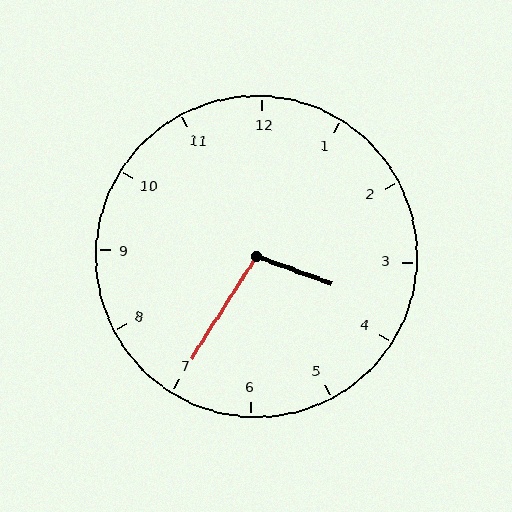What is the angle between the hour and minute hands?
Approximately 102 degrees.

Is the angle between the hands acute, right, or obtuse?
It is obtuse.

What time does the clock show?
3:35.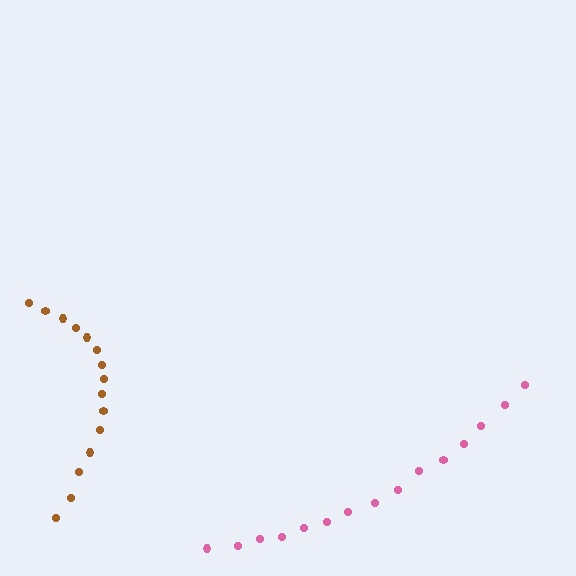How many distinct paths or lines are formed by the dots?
There are 2 distinct paths.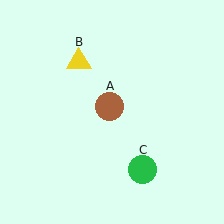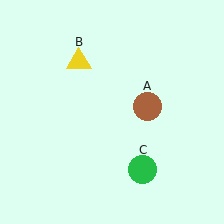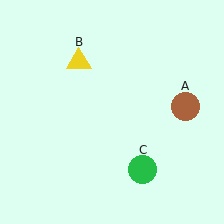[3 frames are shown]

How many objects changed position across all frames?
1 object changed position: brown circle (object A).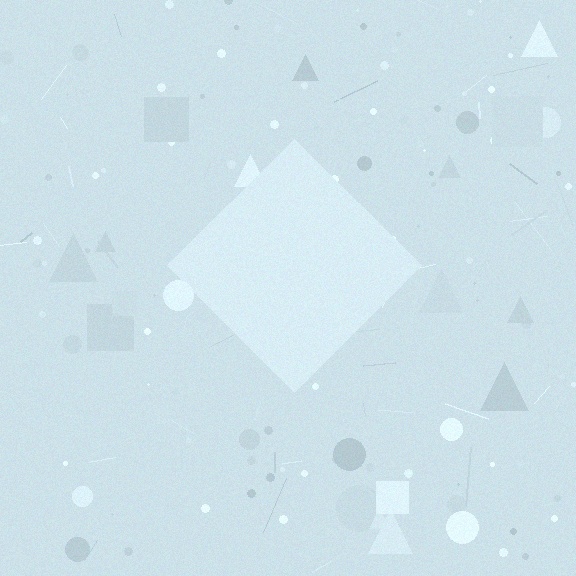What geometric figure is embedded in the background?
A diamond is embedded in the background.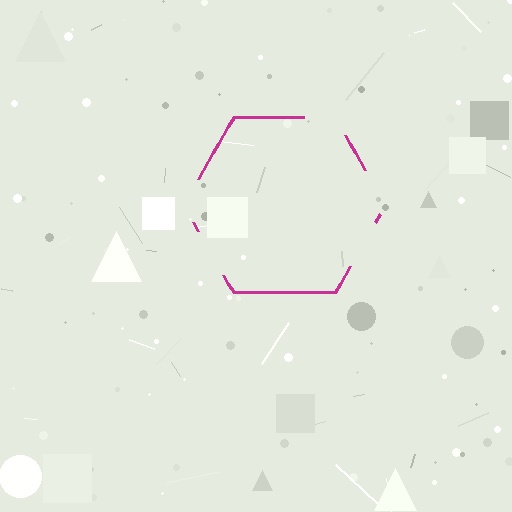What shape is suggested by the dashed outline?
The dashed outline suggests a hexagon.